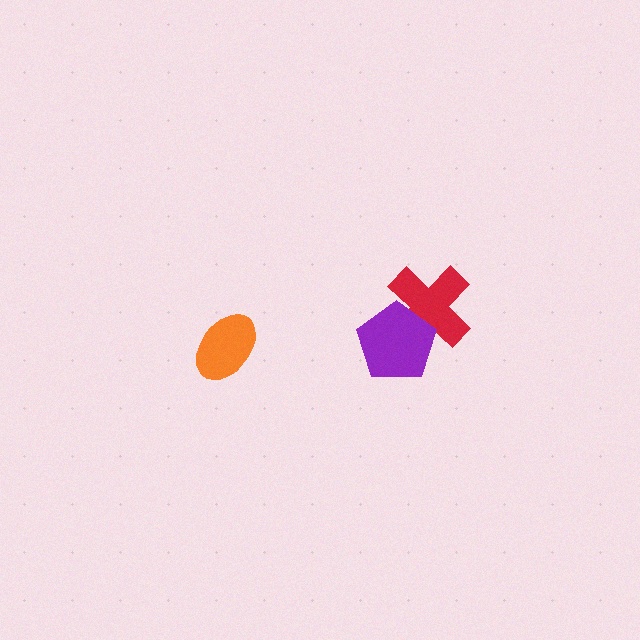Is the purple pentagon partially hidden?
No, no other shape covers it.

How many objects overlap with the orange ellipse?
0 objects overlap with the orange ellipse.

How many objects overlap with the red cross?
1 object overlaps with the red cross.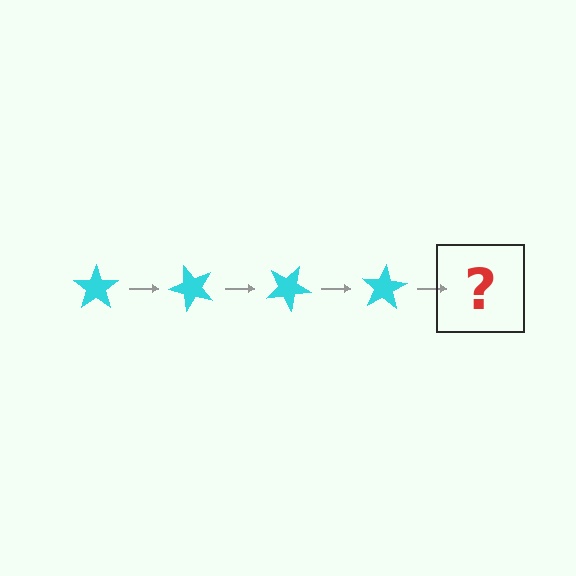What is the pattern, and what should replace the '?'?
The pattern is that the star rotates 50 degrees each step. The '?' should be a cyan star rotated 200 degrees.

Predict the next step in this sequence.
The next step is a cyan star rotated 200 degrees.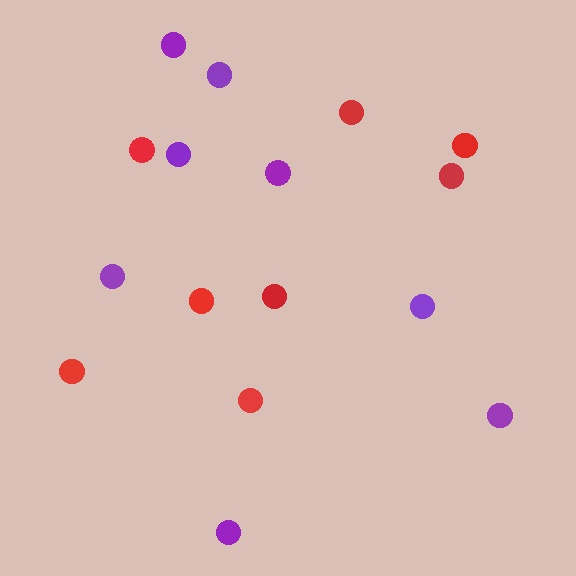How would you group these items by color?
There are 2 groups: one group of red circles (8) and one group of purple circles (8).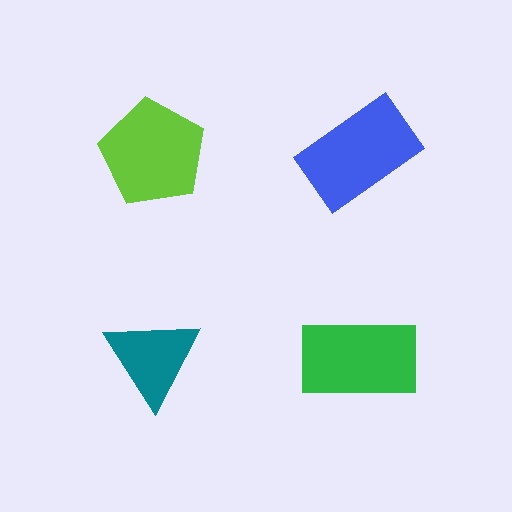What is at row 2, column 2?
A green rectangle.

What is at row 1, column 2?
A blue rectangle.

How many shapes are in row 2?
2 shapes.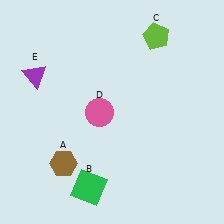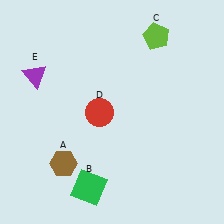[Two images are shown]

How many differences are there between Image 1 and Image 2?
There is 1 difference between the two images.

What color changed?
The circle (D) changed from pink in Image 1 to red in Image 2.